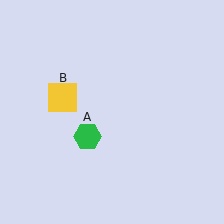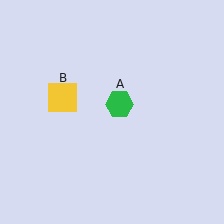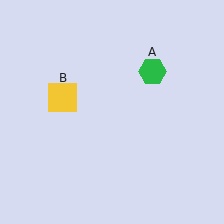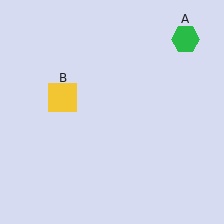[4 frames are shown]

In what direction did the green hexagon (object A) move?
The green hexagon (object A) moved up and to the right.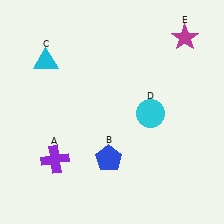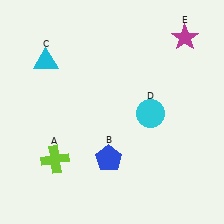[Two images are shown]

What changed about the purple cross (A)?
In Image 1, A is purple. In Image 2, it changed to lime.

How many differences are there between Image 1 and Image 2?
There is 1 difference between the two images.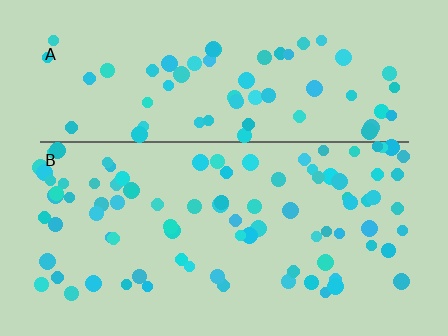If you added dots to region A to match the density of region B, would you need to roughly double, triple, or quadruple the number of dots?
Approximately double.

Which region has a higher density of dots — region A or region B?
B (the bottom).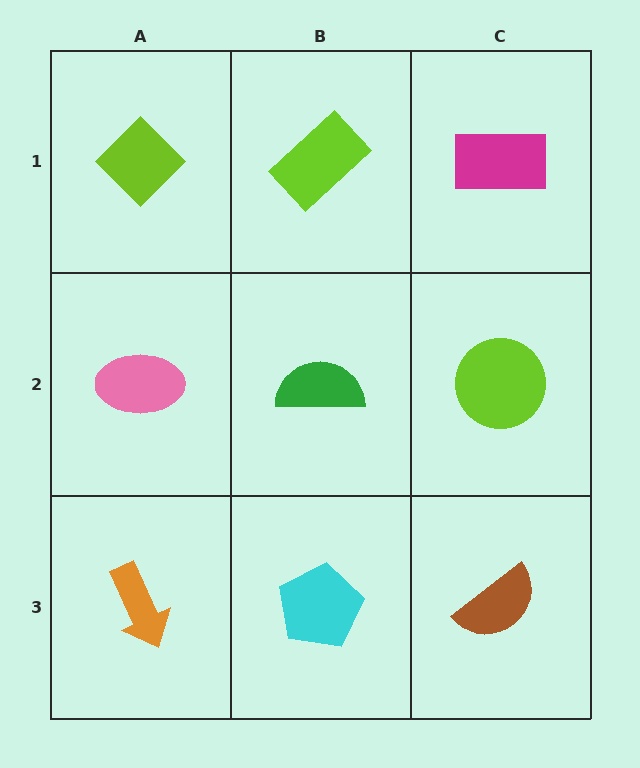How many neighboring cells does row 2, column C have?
3.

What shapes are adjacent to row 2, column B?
A lime rectangle (row 1, column B), a cyan pentagon (row 3, column B), a pink ellipse (row 2, column A), a lime circle (row 2, column C).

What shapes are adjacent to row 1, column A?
A pink ellipse (row 2, column A), a lime rectangle (row 1, column B).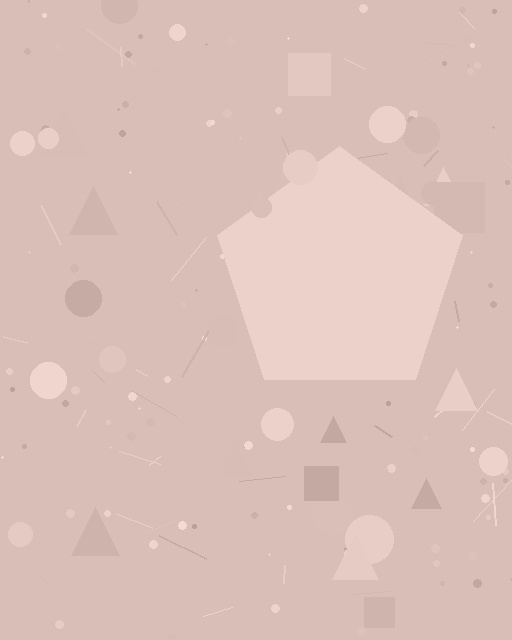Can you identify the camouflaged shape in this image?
The camouflaged shape is a pentagon.